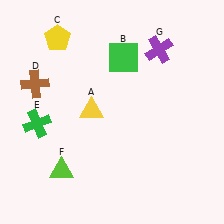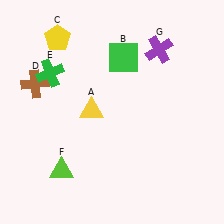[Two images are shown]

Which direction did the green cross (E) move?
The green cross (E) moved up.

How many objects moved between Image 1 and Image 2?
1 object moved between the two images.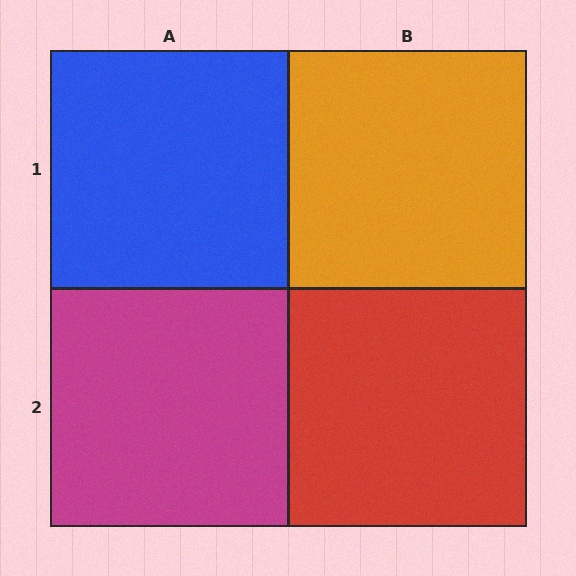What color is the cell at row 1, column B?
Orange.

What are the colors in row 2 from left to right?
Magenta, red.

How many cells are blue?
1 cell is blue.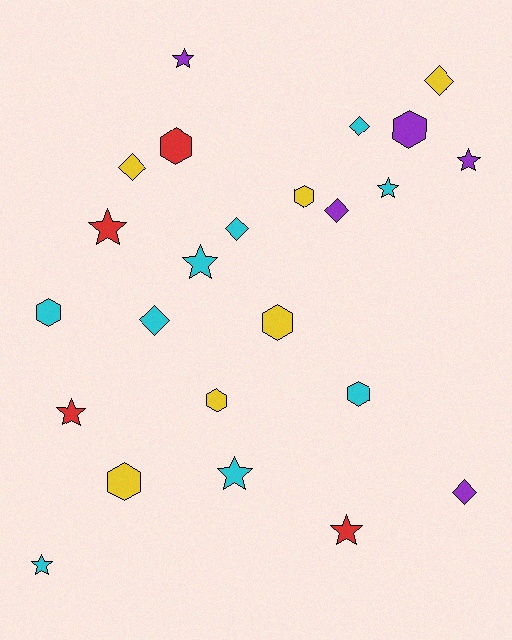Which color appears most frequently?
Cyan, with 9 objects.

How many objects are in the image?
There are 24 objects.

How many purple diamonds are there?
There are 2 purple diamonds.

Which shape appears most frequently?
Star, with 9 objects.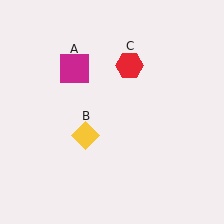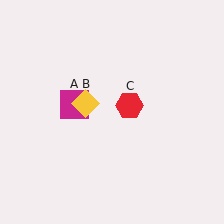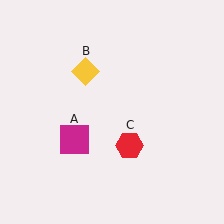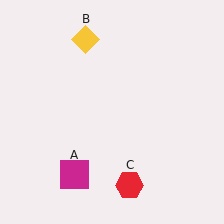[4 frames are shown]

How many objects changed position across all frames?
3 objects changed position: magenta square (object A), yellow diamond (object B), red hexagon (object C).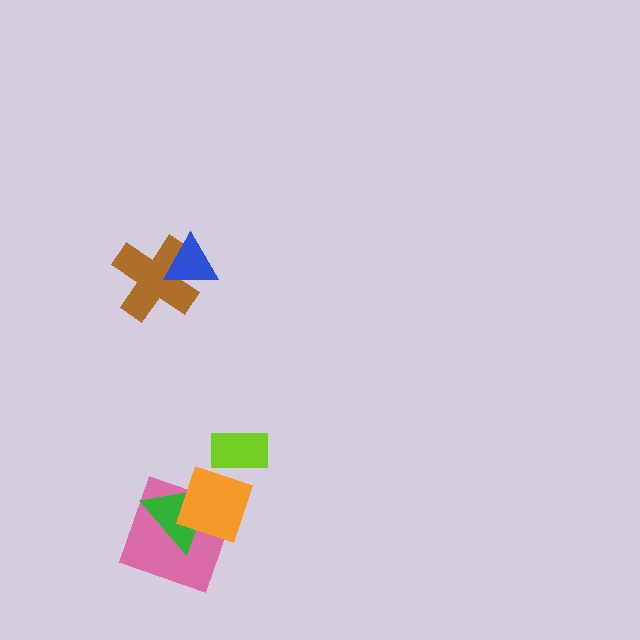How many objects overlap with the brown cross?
1 object overlaps with the brown cross.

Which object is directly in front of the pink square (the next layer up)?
The green triangle is directly in front of the pink square.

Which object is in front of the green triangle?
The orange diamond is in front of the green triangle.